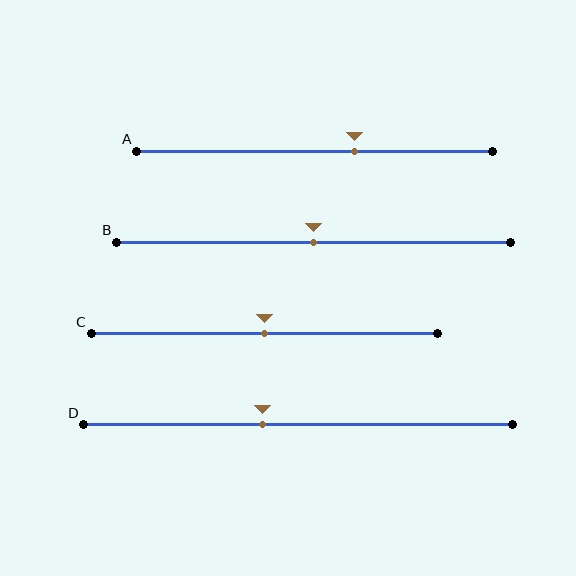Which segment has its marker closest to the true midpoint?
Segment B has its marker closest to the true midpoint.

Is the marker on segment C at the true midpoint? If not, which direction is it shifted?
Yes, the marker on segment C is at the true midpoint.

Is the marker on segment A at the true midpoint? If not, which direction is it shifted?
No, the marker on segment A is shifted to the right by about 11% of the segment length.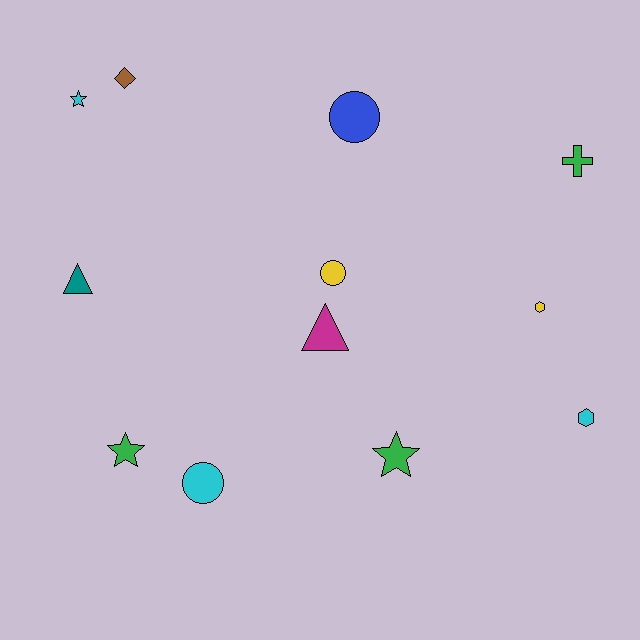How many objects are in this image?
There are 12 objects.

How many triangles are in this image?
There are 2 triangles.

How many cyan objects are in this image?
There are 3 cyan objects.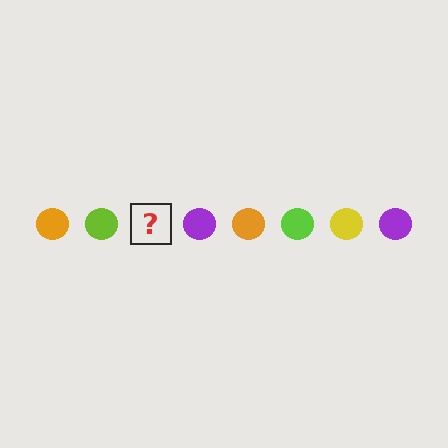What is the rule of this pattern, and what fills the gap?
The rule is that the pattern cycles through orange, lime, yellow, purple circles. The gap should be filled with a yellow circle.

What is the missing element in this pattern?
The missing element is a yellow circle.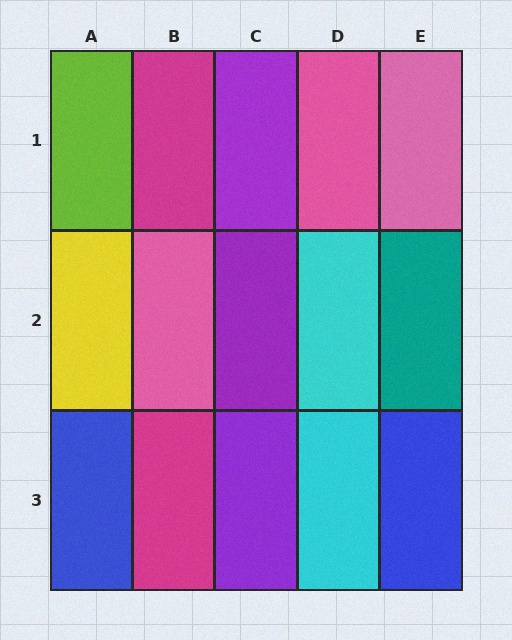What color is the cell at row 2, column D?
Cyan.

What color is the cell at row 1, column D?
Pink.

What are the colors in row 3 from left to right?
Blue, magenta, purple, cyan, blue.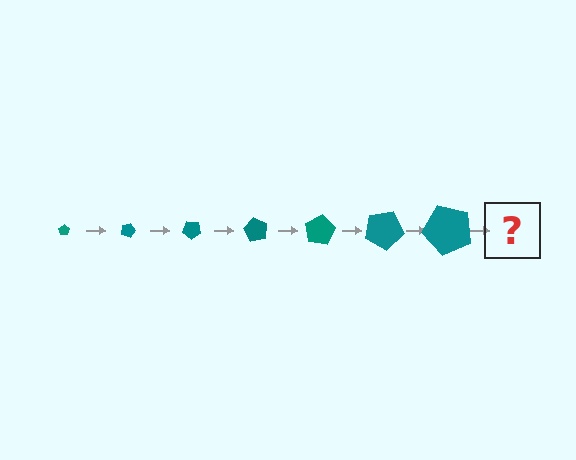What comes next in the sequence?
The next element should be a pentagon, larger than the previous one and rotated 140 degrees from the start.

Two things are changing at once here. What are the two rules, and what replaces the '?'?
The two rules are that the pentagon grows larger each step and it rotates 20 degrees each step. The '?' should be a pentagon, larger than the previous one and rotated 140 degrees from the start.